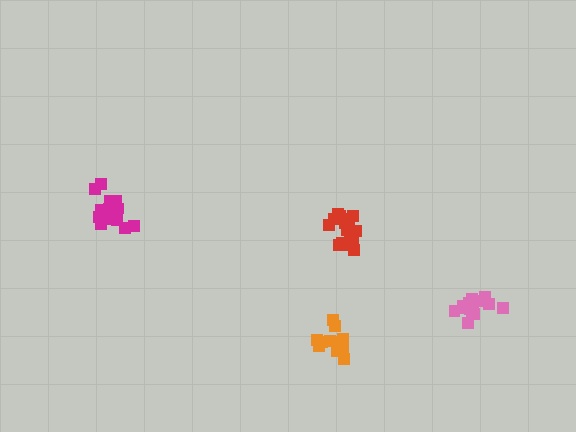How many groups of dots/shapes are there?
There are 4 groups.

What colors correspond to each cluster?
The clusters are colored: magenta, red, orange, pink.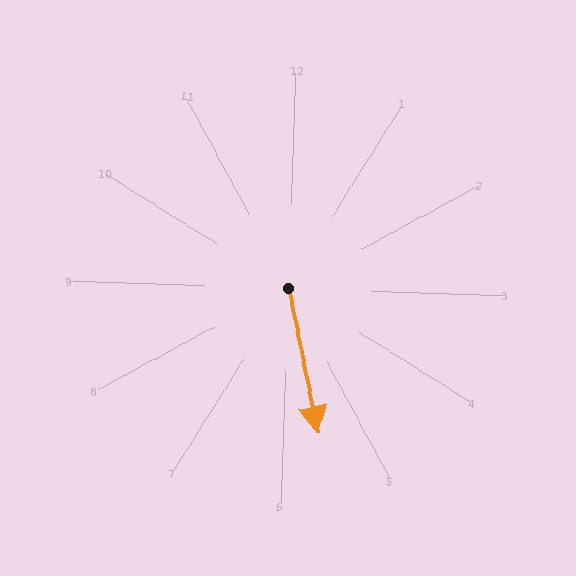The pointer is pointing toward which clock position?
Roughly 6 o'clock.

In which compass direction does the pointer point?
South.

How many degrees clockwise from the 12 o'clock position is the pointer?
Approximately 166 degrees.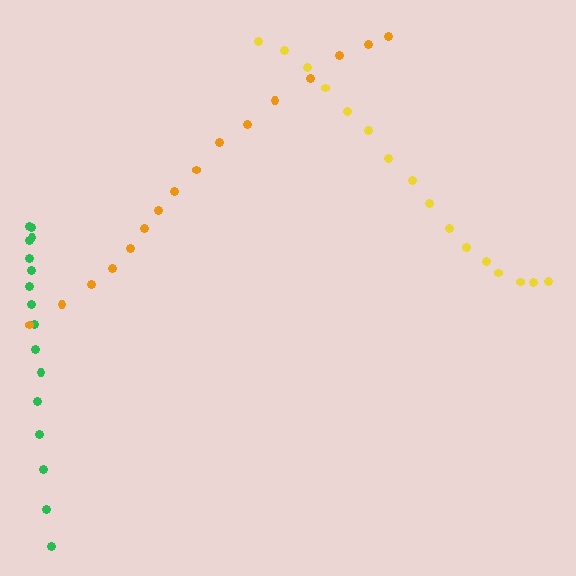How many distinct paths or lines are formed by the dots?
There are 3 distinct paths.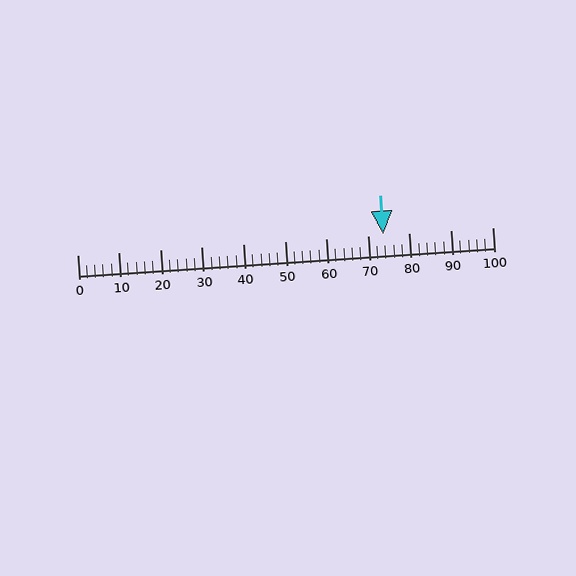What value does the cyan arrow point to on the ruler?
The cyan arrow points to approximately 74.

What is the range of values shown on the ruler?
The ruler shows values from 0 to 100.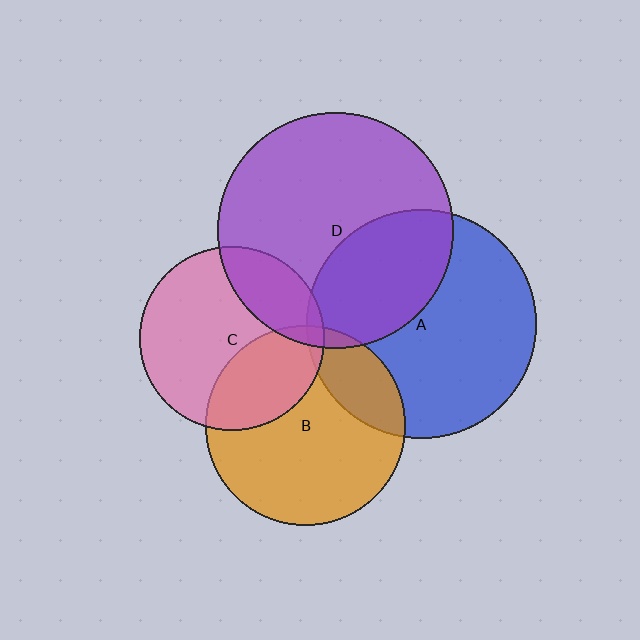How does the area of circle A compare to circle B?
Approximately 1.3 times.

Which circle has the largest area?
Circle D (purple).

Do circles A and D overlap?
Yes.